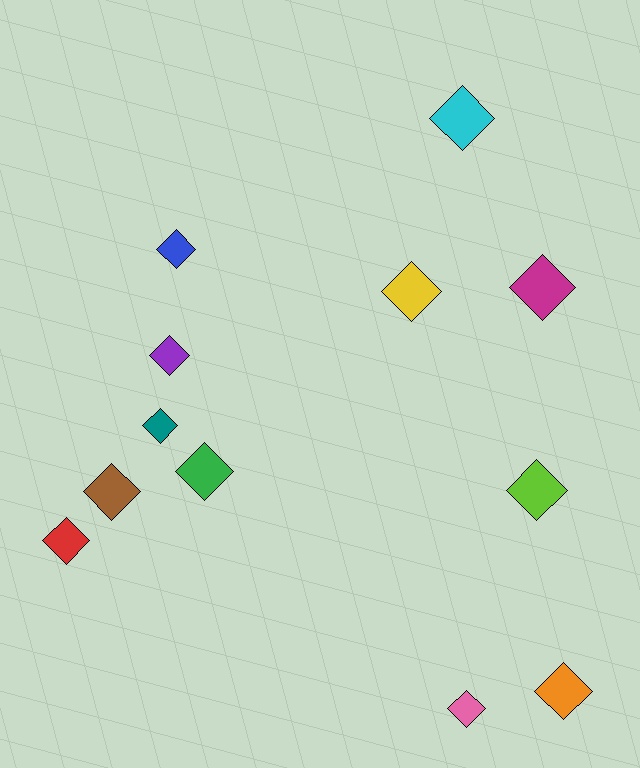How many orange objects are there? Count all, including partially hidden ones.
There is 1 orange object.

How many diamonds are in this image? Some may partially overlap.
There are 12 diamonds.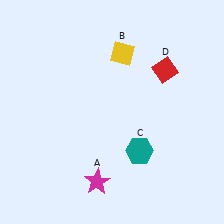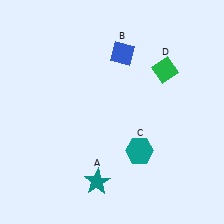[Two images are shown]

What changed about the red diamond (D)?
In Image 1, D is red. In Image 2, it changed to green.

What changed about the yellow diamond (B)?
In Image 1, B is yellow. In Image 2, it changed to blue.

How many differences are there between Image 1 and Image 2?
There are 3 differences between the two images.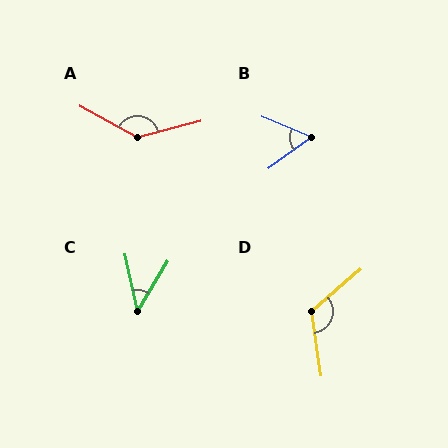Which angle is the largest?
A, at approximately 137 degrees.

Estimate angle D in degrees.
Approximately 123 degrees.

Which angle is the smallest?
C, at approximately 44 degrees.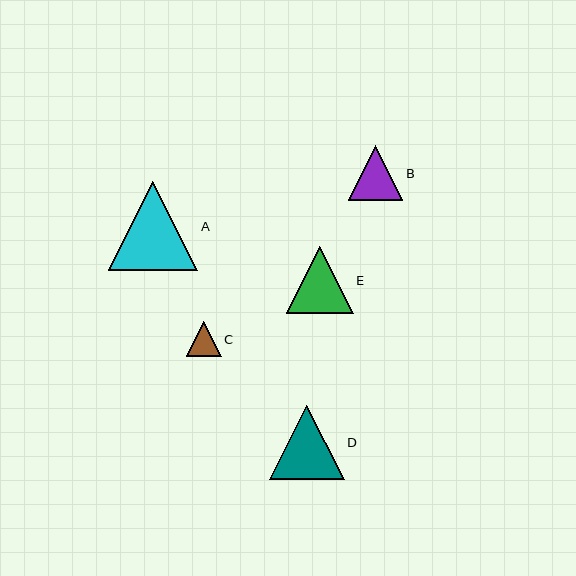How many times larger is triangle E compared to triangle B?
Triangle E is approximately 1.2 times the size of triangle B.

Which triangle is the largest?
Triangle A is the largest with a size of approximately 90 pixels.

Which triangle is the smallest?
Triangle C is the smallest with a size of approximately 35 pixels.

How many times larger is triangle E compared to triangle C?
Triangle E is approximately 1.9 times the size of triangle C.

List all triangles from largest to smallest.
From largest to smallest: A, D, E, B, C.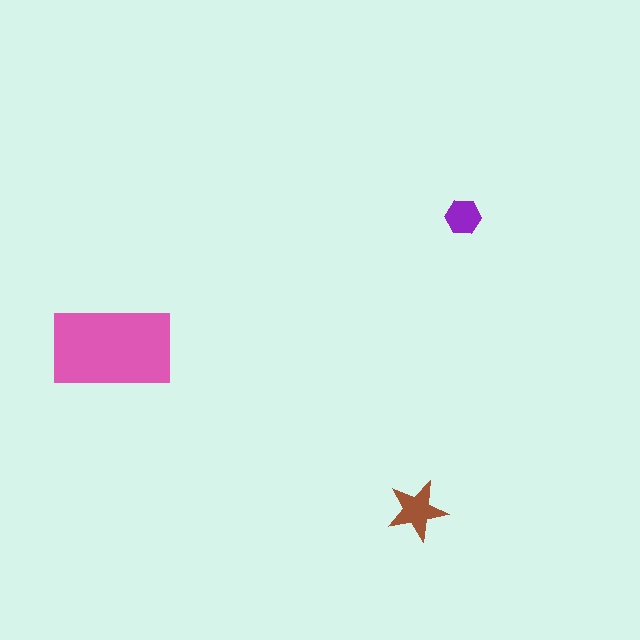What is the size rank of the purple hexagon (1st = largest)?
3rd.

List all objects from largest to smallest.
The pink rectangle, the brown star, the purple hexagon.